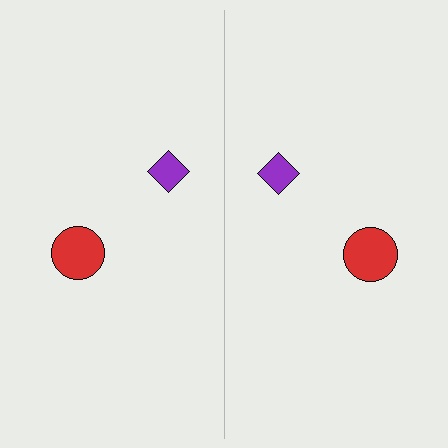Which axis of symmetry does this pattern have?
The pattern has a vertical axis of symmetry running through the center of the image.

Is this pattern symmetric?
Yes, this pattern has bilateral (reflection) symmetry.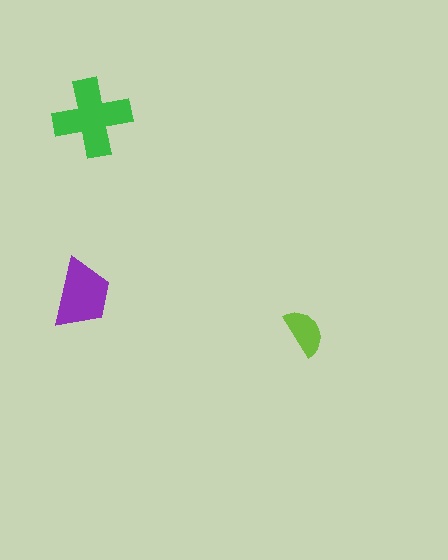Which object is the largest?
The green cross.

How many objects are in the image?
There are 3 objects in the image.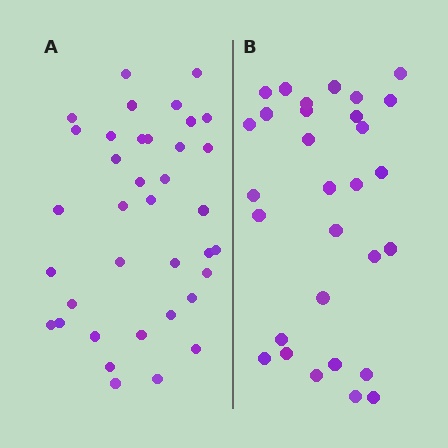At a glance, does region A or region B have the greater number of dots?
Region A (the left region) has more dots.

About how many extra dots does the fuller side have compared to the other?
Region A has roughly 8 or so more dots than region B.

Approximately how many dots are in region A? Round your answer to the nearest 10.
About 40 dots. (The exact count is 37, which rounds to 40.)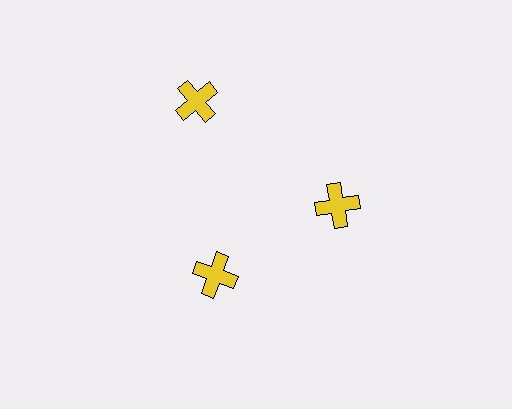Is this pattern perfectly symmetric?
No. The 3 yellow crosses are arranged in a ring, but one element near the 11 o'clock position is pushed outward from the center, breaking the 3-fold rotational symmetry.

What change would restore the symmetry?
The symmetry would be restored by moving it inward, back onto the ring so that all 3 crosses sit at equal angles and equal distance from the center.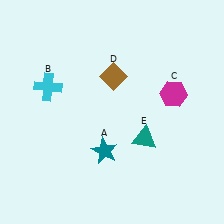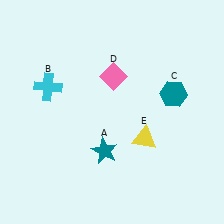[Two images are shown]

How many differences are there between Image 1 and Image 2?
There are 3 differences between the two images.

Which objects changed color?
C changed from magenta to teal. D changed from brown to pink. E changed from teal to yellow.